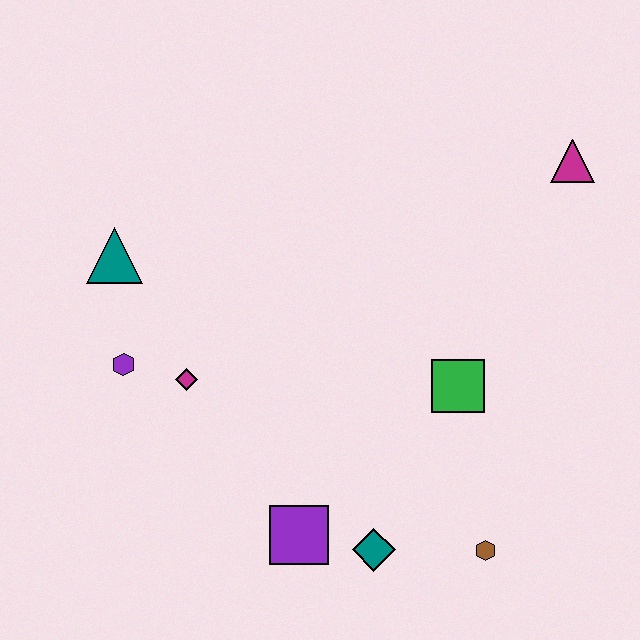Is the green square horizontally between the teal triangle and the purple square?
No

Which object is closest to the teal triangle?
The purple hexagon is closest to the teal triangle.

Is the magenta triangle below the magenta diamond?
No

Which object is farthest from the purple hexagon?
The magenta triangle is farthest from the purple hexagon.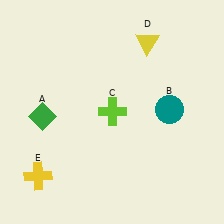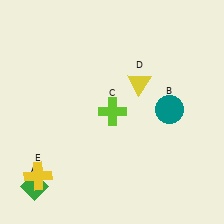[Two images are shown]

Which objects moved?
The objects that moved are: the green diamond (A), the yellow triangle (D).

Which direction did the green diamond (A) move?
The green diamond (A) moved down.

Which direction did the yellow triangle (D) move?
The yellow triangle (D) moved down.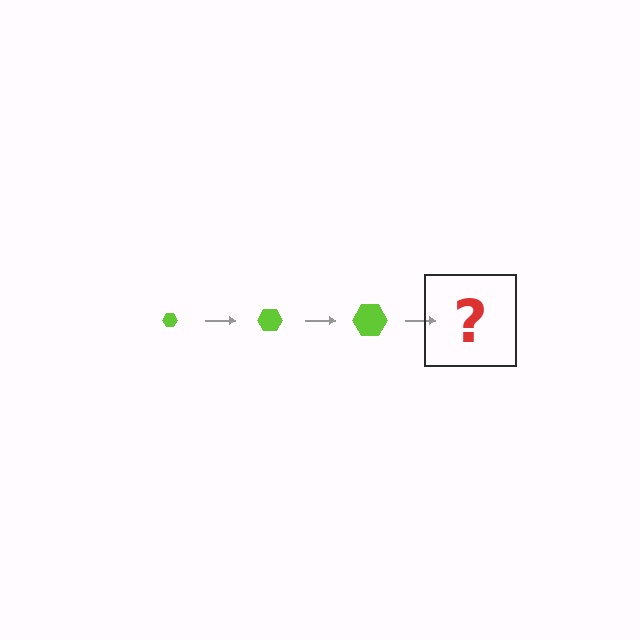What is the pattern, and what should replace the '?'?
The pattern is that the hexagon gets progressively larger each step. The '?' should be a lime hexagon, larger than the previous one.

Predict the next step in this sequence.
The next step is a lime hexagon, larger than the previous one.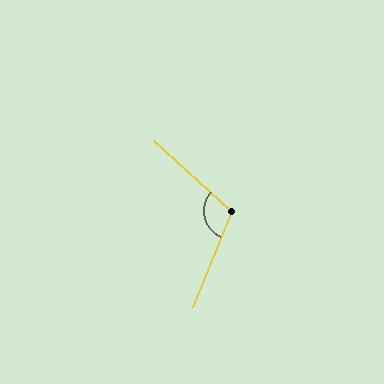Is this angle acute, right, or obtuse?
It is obtuse.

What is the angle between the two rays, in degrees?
Approximately 110 degrees.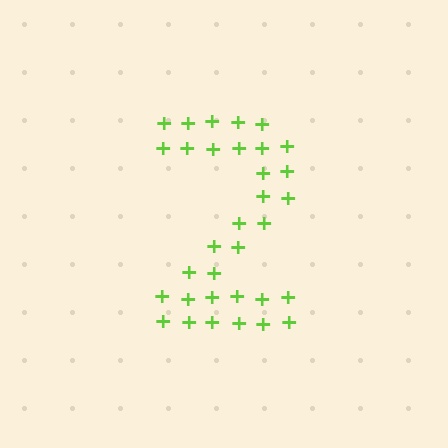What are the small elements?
The small elements are plus signs.